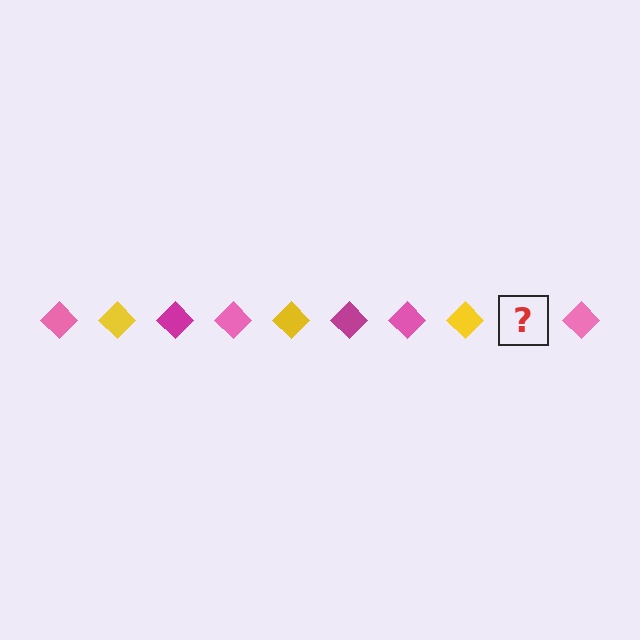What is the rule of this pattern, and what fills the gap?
The rule is that the pattern cycles through pink, yellow, magenta diamonds. The gap should be filled with a magenta diamond.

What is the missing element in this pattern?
The missing element is a magenta diamond.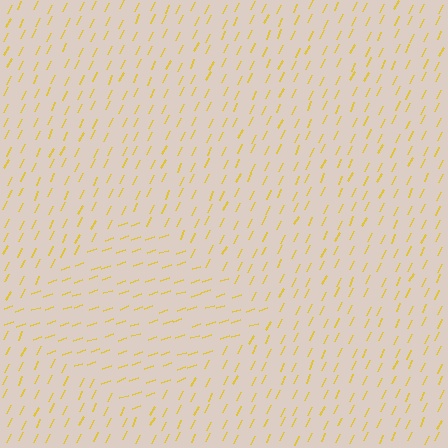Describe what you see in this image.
The image is filled with small yellow line segments. A diamond region in the image has lines oriented differently from the surrounding lines, creating a visible texture boundary.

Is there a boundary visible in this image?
Yes, there is a texture boundary formed by a change in line orientation.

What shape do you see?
I see a diamond.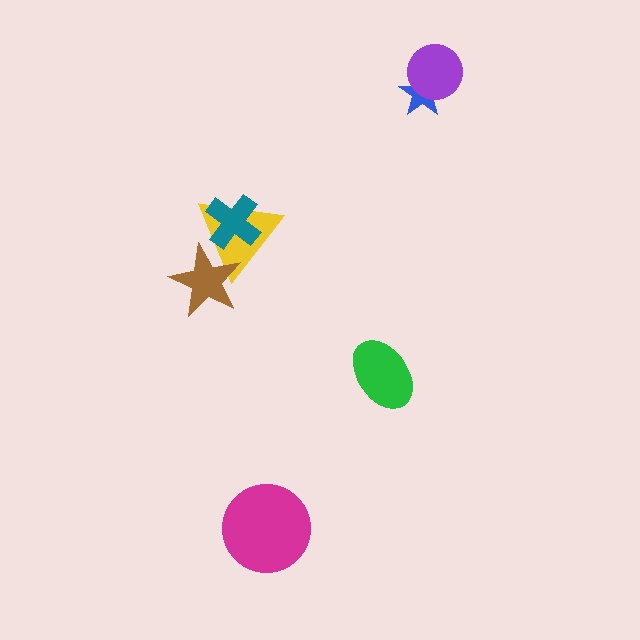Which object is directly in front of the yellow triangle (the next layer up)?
The teal cross is directly in front of the yellow triangle.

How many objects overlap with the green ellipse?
0 objects overlap with the green ellipse.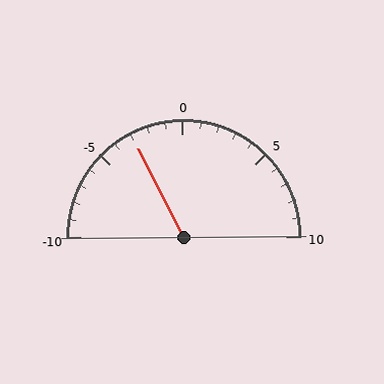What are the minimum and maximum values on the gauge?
The gauge ranges from -10 to 10.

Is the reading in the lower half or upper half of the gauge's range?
The reading is in the lower half of the range (-10 to 10).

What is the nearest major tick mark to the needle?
The nearest major tick mark is -5.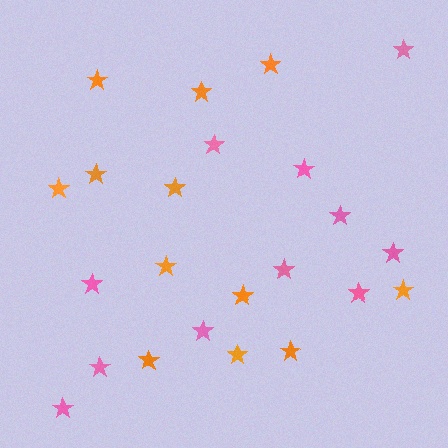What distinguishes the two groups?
There are 2 groups: one group of pink stars (11) and one group of orange stars (12).